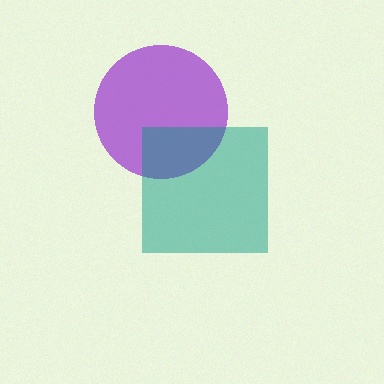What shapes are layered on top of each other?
The layered shapes are: a purple circle, a teal square.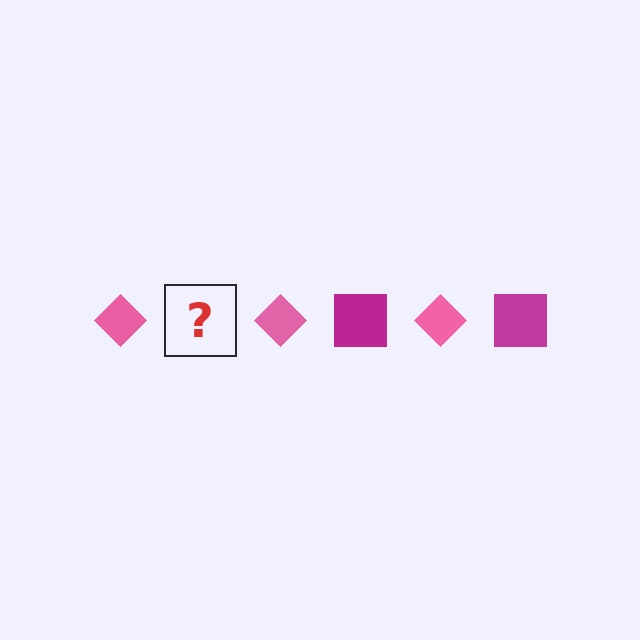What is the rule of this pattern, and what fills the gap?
The rule is that the pattern alternates between pink diamond and magenta square. The gap should be filled with a magenta square.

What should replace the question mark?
The question mark should be replaced with a magenta square.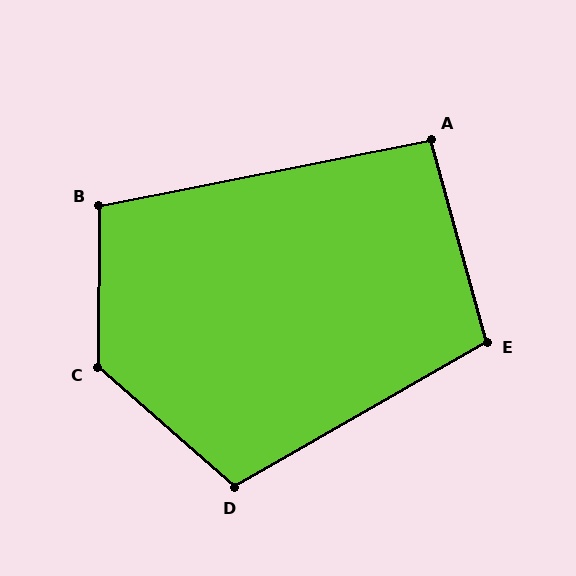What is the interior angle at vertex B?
Approximately 102 degrees (obtuse).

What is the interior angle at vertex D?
Approximately 109 degrees (obtuse).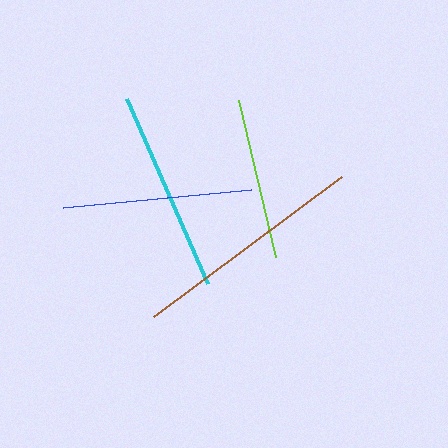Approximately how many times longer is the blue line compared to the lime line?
The blue line is approximately 1.2 times the length of the lime line.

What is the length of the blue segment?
The blue segment is approximately 189 pixels long.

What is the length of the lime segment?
The lime segment is approximately 161 pixels long.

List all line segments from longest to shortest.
From longest to shortest: brown, cyan, blue, lime.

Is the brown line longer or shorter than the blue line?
The brown line is longer than the blue line.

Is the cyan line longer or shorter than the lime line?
The cyan line is longer than the lime line.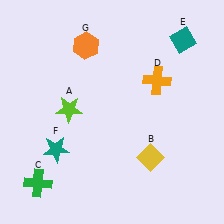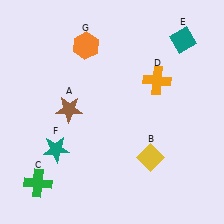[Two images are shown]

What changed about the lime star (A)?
In Image 1, A is lime. In Image 2, it changed to brown.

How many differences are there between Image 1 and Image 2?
There is 1 difference between the two images.